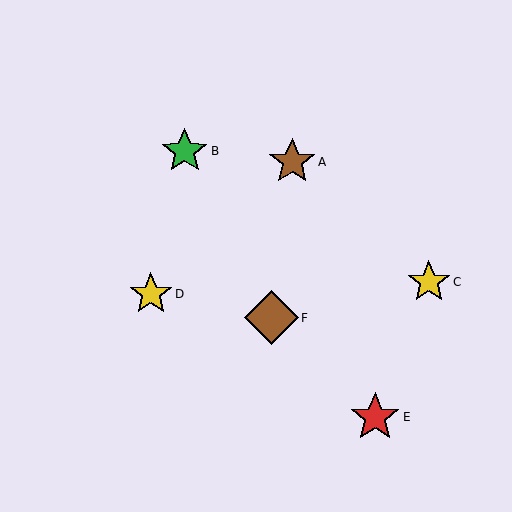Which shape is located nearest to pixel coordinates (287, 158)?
The brown star (labeled A) at (292, 162) is nearest to that location.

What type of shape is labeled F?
Shape F is a brown diamond.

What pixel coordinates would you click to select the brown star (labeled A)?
Click at (292, 162) to select the brown star A.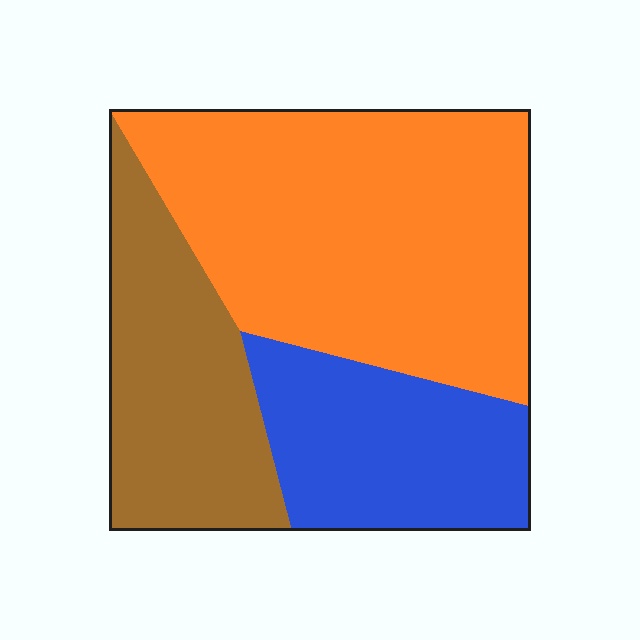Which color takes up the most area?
Orange, at roughly 50%.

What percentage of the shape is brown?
Brown takes up between a sixth and a third of the shape.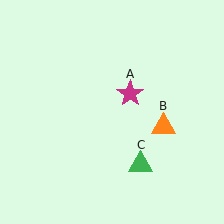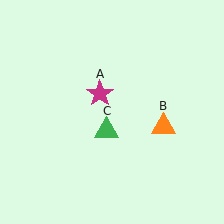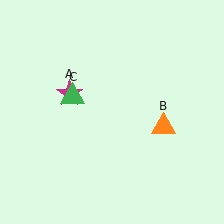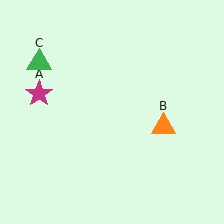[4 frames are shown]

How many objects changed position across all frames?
2 objects changed position: magenta star (object A), green triangle (object C).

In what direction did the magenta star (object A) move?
The magenta star (object A) moved left.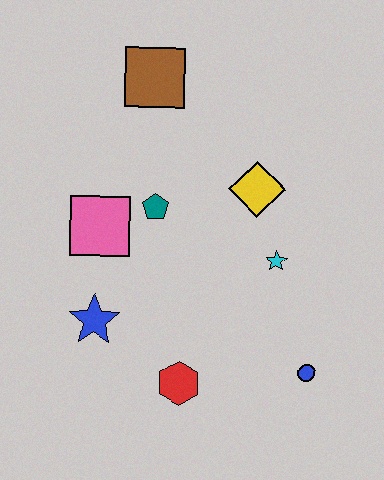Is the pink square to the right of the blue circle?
No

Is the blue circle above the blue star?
No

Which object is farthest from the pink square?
The blue circle is farthest from the pink square.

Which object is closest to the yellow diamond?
The cyan star is closest to the yellow diamond.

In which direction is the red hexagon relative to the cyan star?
The red hexagon is below the cyan star.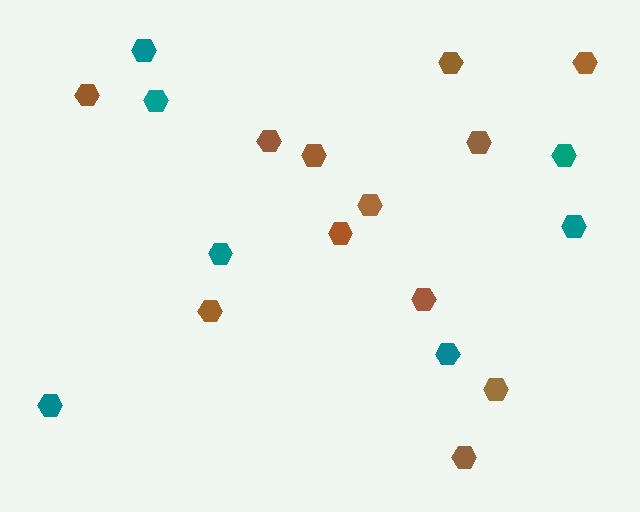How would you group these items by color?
There are 2 groups: one group of teal hexagons (7) and one group of brown hexagons (12).